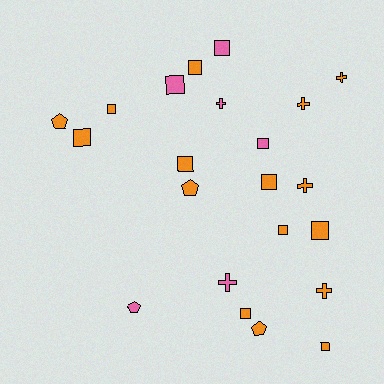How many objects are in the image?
There are 22 objects.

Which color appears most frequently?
Orange, with 16 objects.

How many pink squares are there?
There are 3 pink squares.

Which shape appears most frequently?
Square, with 12 objects.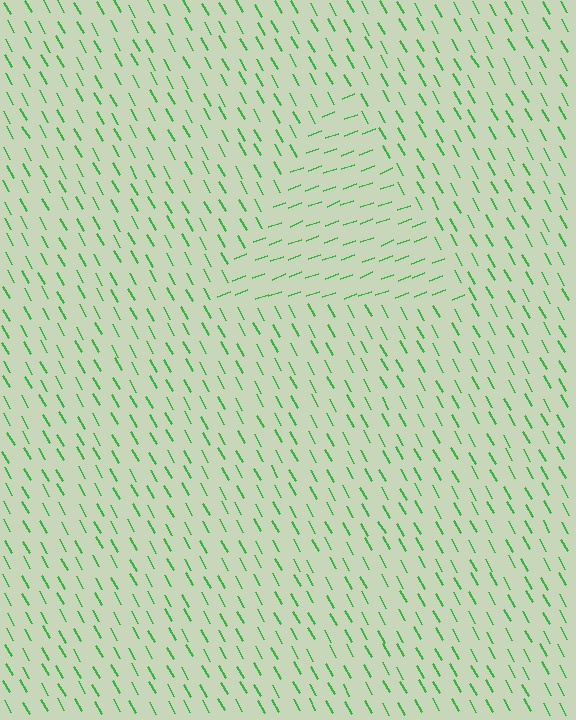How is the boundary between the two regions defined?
The boundary is defined purely by a change in line orientation (approximately 81 degrees difference). All lines are the same color and thickness.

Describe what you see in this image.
The image is filled with small green line segments. A triangle region in the image has lines oriented differently from the surrounding lines, creating a visible texture boundary.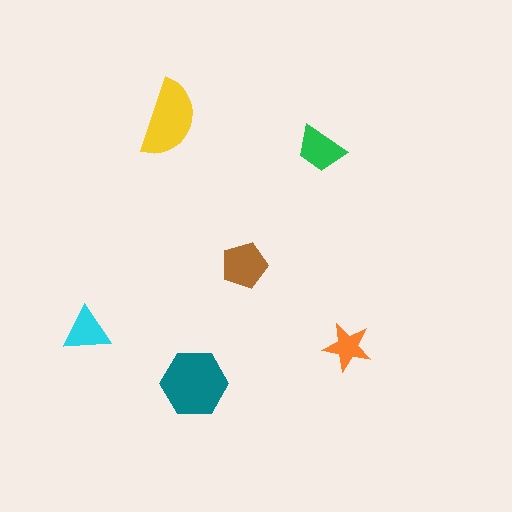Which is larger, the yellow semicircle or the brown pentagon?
The yellow semicircle.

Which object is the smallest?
The orange star.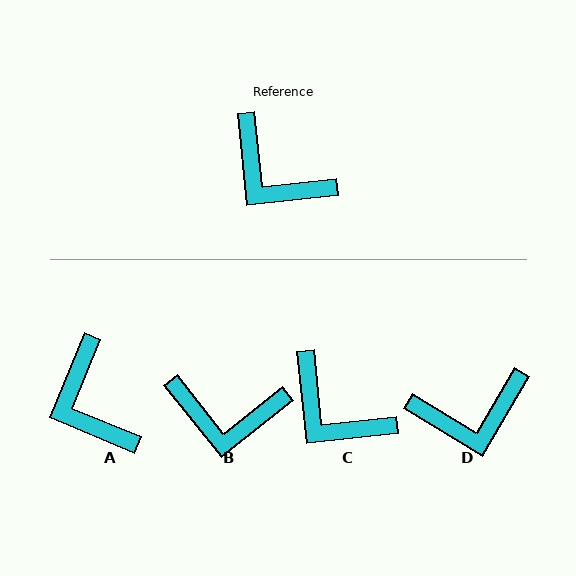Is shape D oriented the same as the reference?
No, it is off by about 53 degrees.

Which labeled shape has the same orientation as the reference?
C.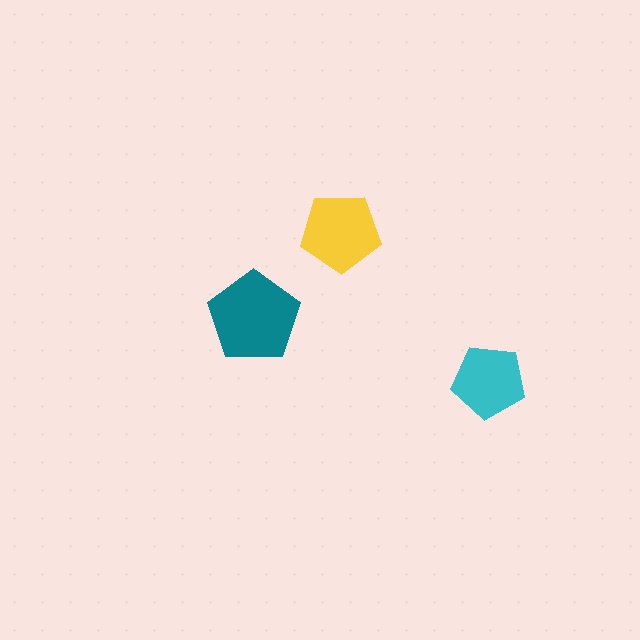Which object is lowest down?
The cyan pentagon is bottommost.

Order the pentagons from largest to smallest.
the teal one, the yellow one, the cyan one.